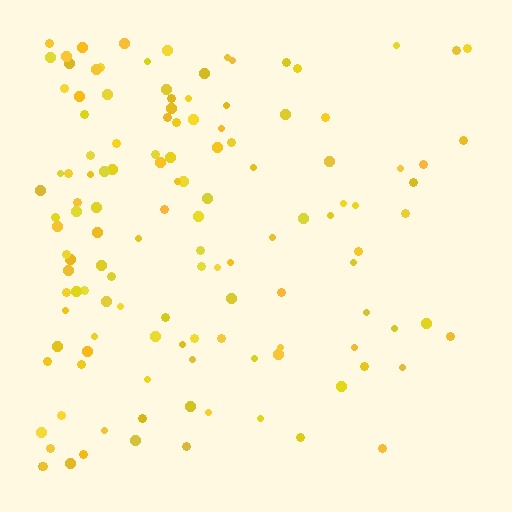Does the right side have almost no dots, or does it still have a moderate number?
Still a moderate number, just noticeably fewer than the left.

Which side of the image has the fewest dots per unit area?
The right.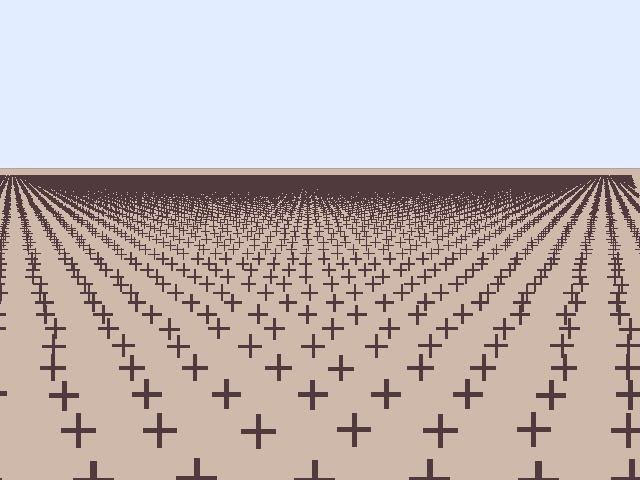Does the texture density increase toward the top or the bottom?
Density increases toward the top.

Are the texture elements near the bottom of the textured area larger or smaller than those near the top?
Larger. Near the bottom, elements are closer to the viewer and appear at a bigger on-screen size.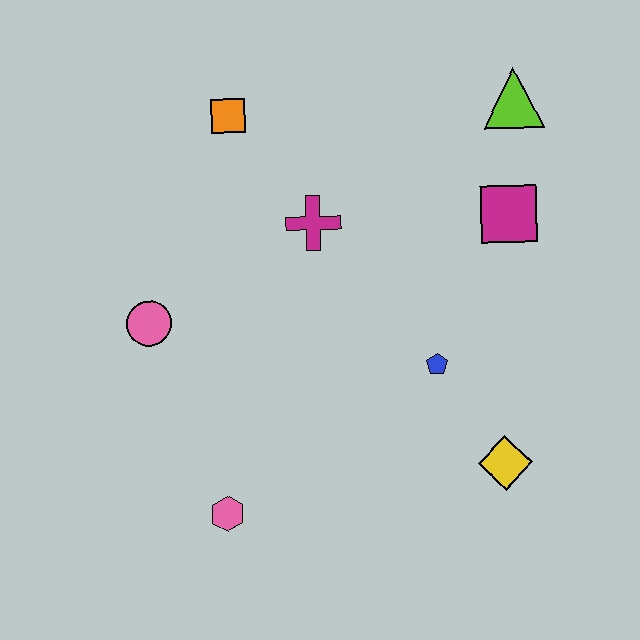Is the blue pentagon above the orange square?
No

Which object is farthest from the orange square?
The yellow diamond is farthest from the orange square.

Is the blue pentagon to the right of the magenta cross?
Yes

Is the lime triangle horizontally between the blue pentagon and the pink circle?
No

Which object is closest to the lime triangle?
The magenta square is closest to the lime triangle.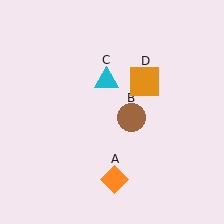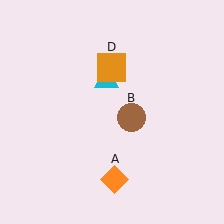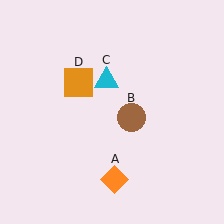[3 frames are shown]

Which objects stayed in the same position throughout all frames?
Orange diamond (object A) and brown circle (object B) and cyan triangle (object C) remained stationary.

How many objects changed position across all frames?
1 object changed position: orange square (object D).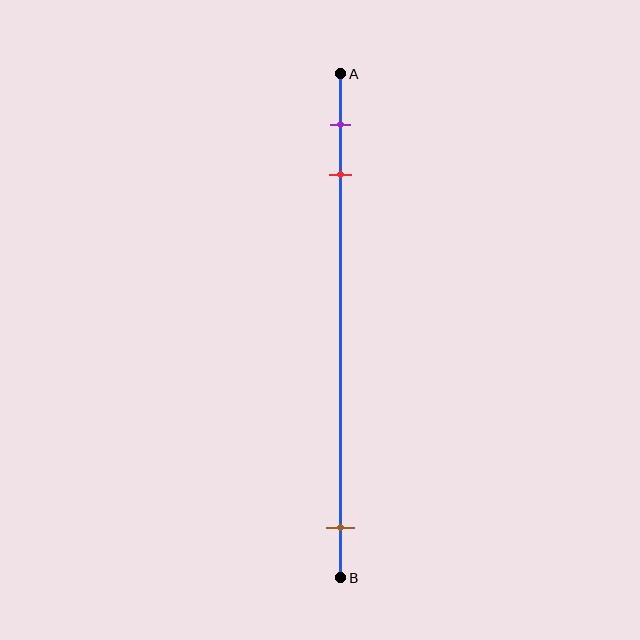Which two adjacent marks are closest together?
The purple and red marks are the closest adjacent pair.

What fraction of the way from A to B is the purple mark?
The purple mark is approximately 10% (0.1) of the way from A to B.